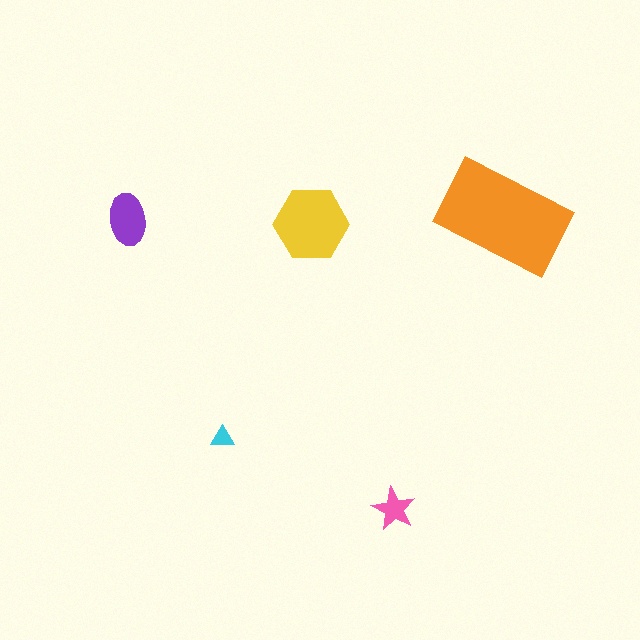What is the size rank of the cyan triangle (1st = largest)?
5th.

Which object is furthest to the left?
The purple ellipse is leftmost.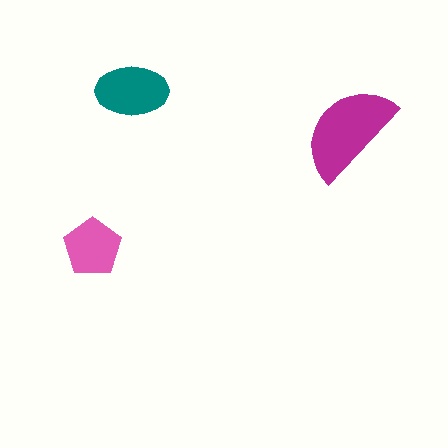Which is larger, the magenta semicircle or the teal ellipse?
The magenta semicircle.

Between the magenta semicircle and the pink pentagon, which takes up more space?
The magenta semicircle.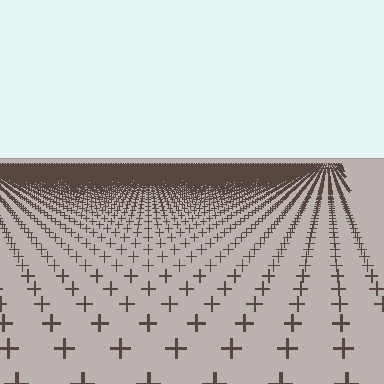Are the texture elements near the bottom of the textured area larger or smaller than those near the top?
Larger. Near the bottom, elements are closer to the viewer and appear at a bigger on-screen size.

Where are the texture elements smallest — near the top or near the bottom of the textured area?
Near the top.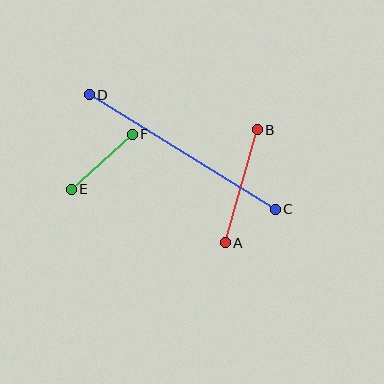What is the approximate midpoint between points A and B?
The midpoint is at approximately (241, 186) pixels.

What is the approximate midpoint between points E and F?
The midpoint is at approximately (102, 162) pixels.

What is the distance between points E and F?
The distance is approximately 82 pixels.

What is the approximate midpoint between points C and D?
The midpoint is at approximately (182, 152) pixels.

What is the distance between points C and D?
The distance is approximately 218 pixels.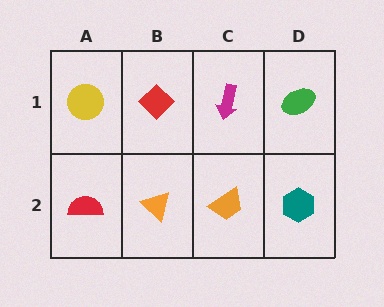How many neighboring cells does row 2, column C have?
3.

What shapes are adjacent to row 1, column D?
A teal hexagon (row 2, column D), a magenta arrow (row 1, column C).